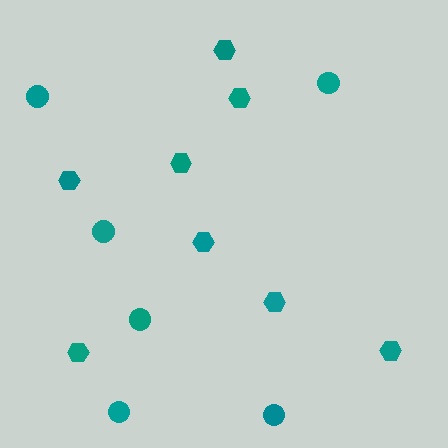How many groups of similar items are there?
There are 2 groups: one group of hexagons (8) and one group of circles (6).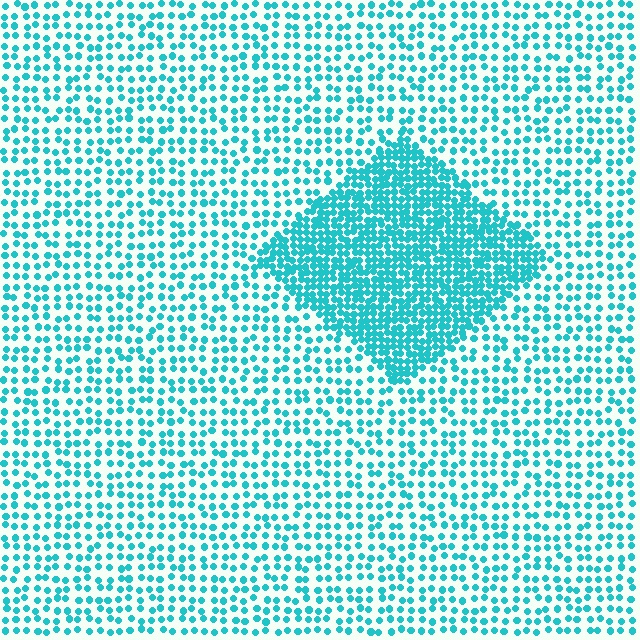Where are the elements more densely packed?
The elements are more densely packed inside the diamond boundary.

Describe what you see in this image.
The image contains small cyan elements arranged at two different densities. A diamond-shaped region is visible where the elements are more densely packed than the surrounding area.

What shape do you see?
I see a diamond.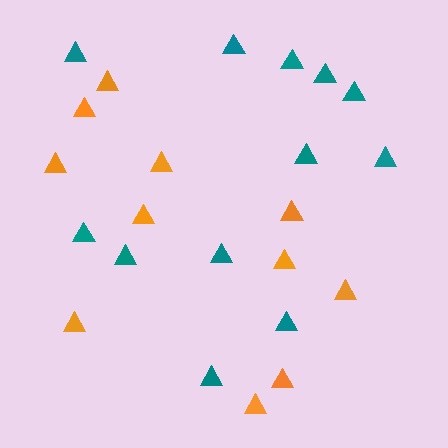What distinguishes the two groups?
There are 2 groups: one group of teal triangles (12) and one group of orange triangles (11).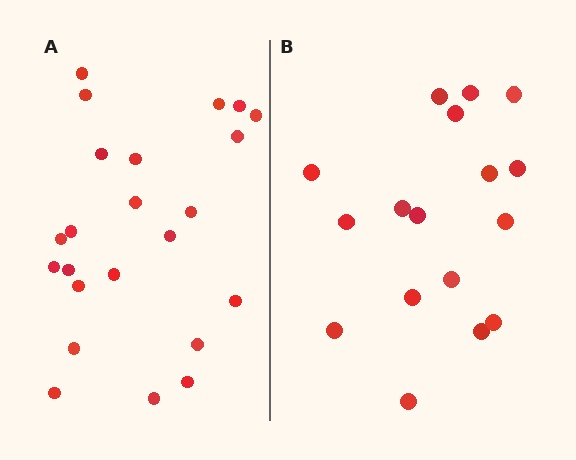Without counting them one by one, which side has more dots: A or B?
Region A (the left region) has more dots.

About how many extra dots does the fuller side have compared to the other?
Region A has about 6 more dots than region B.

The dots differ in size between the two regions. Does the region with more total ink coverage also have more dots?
No. Region B has more total ink coverage because its dots are larger, but region A actually contains more individual dots. Total area can be misleading — the number of items is what matters here.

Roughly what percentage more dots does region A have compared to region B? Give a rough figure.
About 35% more.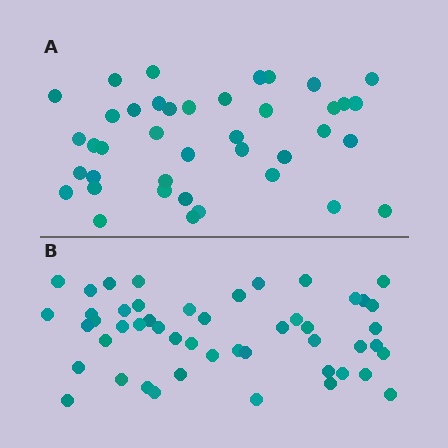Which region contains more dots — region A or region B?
Region B (the bottom region) has more dots.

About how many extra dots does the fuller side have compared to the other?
Region B has roughly 8 or so more dots than region A.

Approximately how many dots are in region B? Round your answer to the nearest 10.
About 50 dots. (The exact count is 49, which rounds to 50.)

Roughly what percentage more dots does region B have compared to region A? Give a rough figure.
About 20% more.